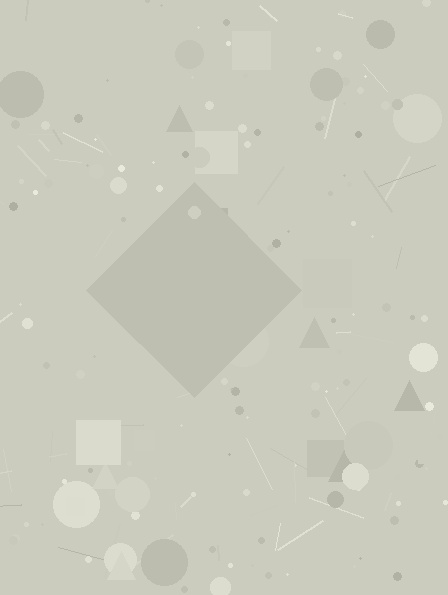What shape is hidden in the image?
A diamond is hidden in the image.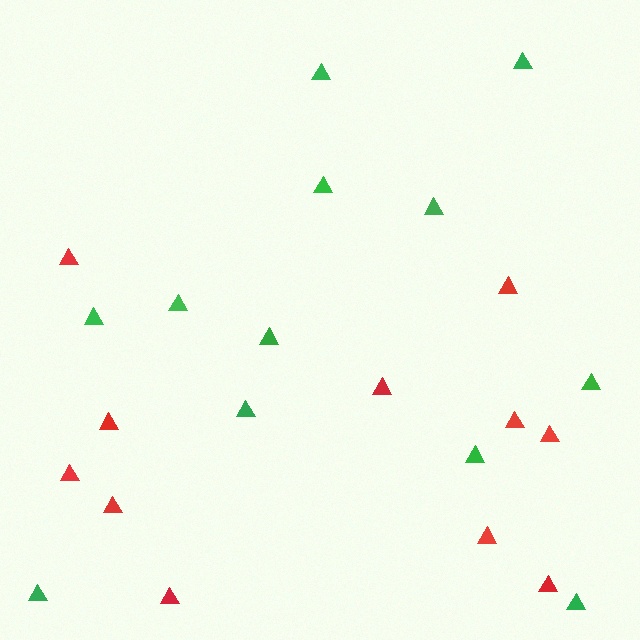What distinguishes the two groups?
There are 2 groups: one group of green triangles (12) and one group of red triangles (11).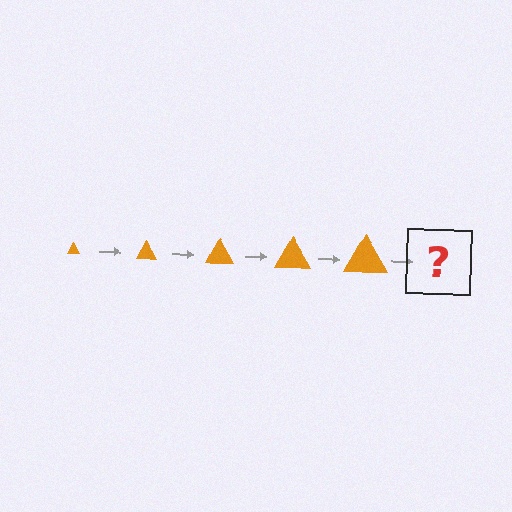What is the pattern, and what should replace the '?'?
The pattern is that the triangle gets progressively larger each step. The '?' should be an orange triangle, larger than the previous one.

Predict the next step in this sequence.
The next step is an orange triangle, larger than the previous one.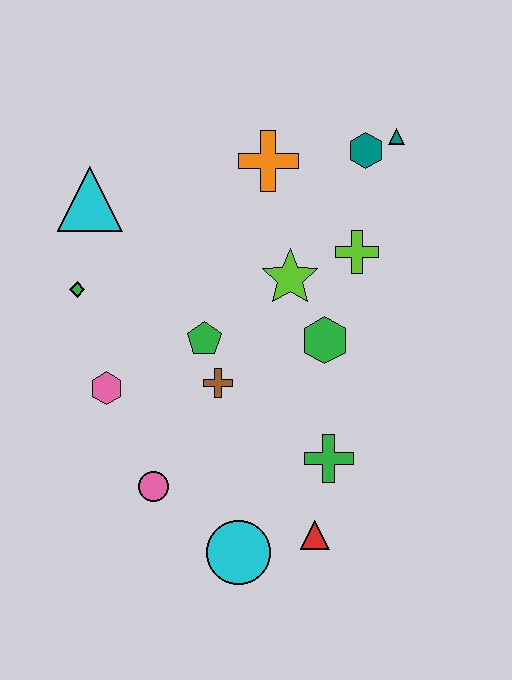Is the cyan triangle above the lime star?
Yes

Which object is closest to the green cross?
The red triangle is closest to the green cross.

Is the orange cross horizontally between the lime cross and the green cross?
No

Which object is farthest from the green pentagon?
The teal triangle is farthest from the green pentagon.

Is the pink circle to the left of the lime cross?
Yes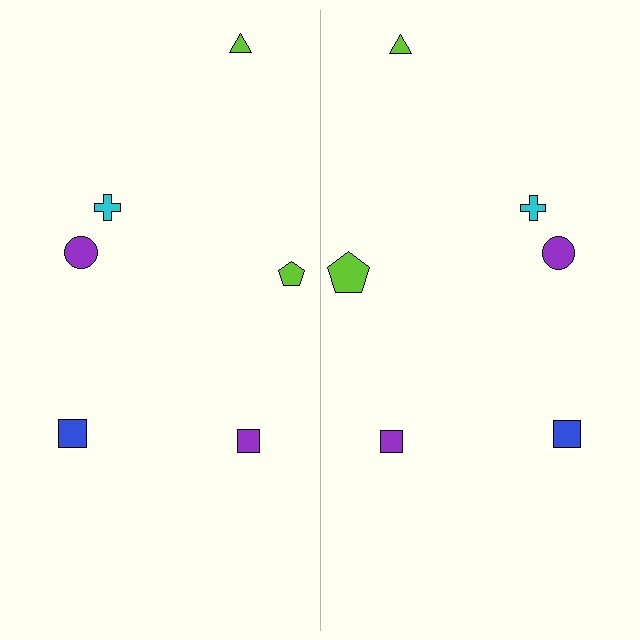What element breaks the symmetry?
The lime pentagon on the right side has a different size than its mirror counterpart.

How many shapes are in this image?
There are 12 shapes in this image.